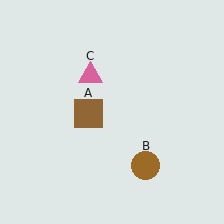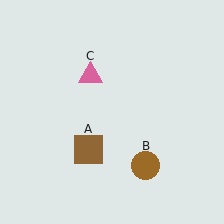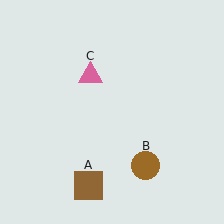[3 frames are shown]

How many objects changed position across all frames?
1 object changed position: brown square (object A).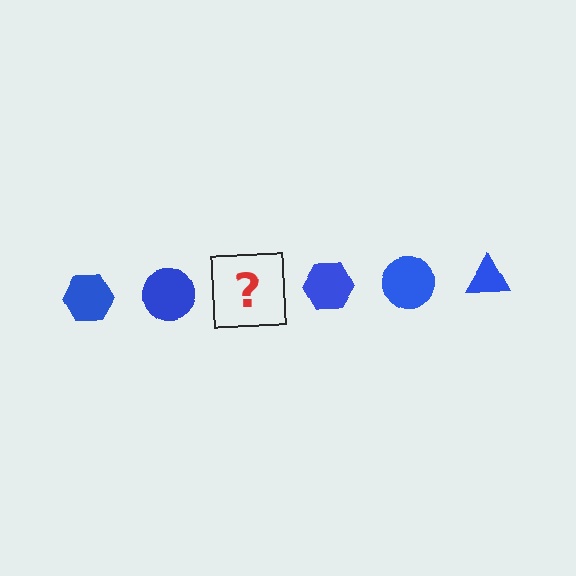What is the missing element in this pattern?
The missing element is a blue triangle.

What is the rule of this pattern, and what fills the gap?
The rule is that the pattern cycles through hexagon, circle, triangle shapes in blue. The gap should be filled with a blue triangle.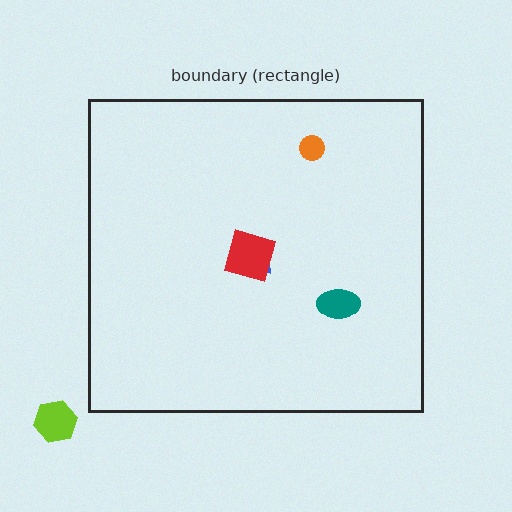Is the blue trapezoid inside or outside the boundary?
Inside.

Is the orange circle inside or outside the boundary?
Inside.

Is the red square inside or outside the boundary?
Inside.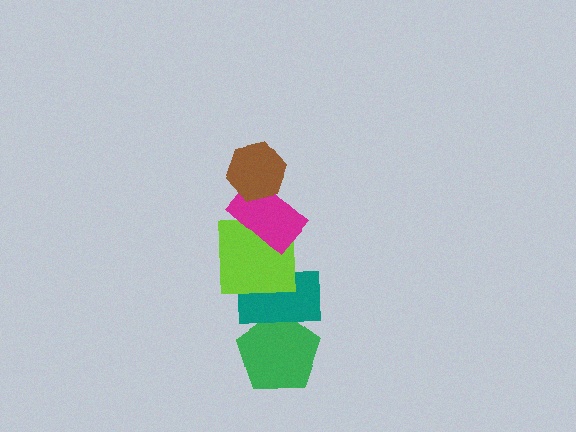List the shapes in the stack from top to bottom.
From top to bottom: the brown hexagon, the magenta rectangle, the lime square, the teal rectangle, the green pentagon.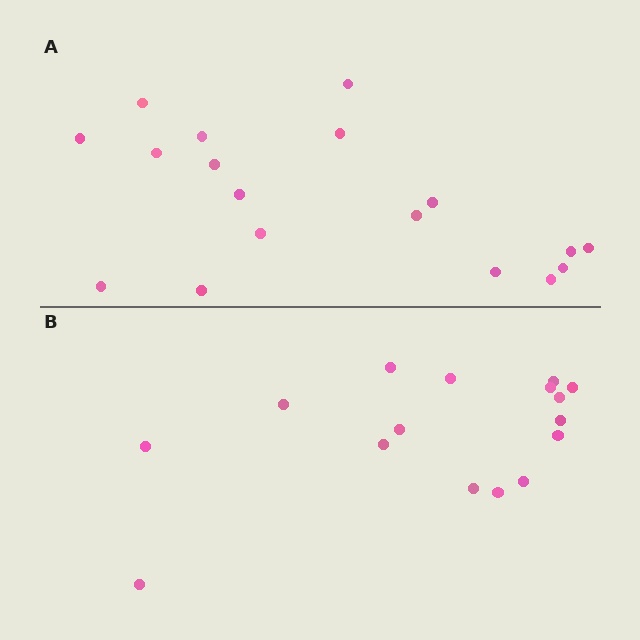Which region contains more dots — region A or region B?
Region A (the top region) has more dots.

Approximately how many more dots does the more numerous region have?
Region A has just a few more — roughly 2 or 3 more dots than region B.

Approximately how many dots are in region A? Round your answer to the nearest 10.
About 20 dots. (The exact count is 18, which rounds to 20.)